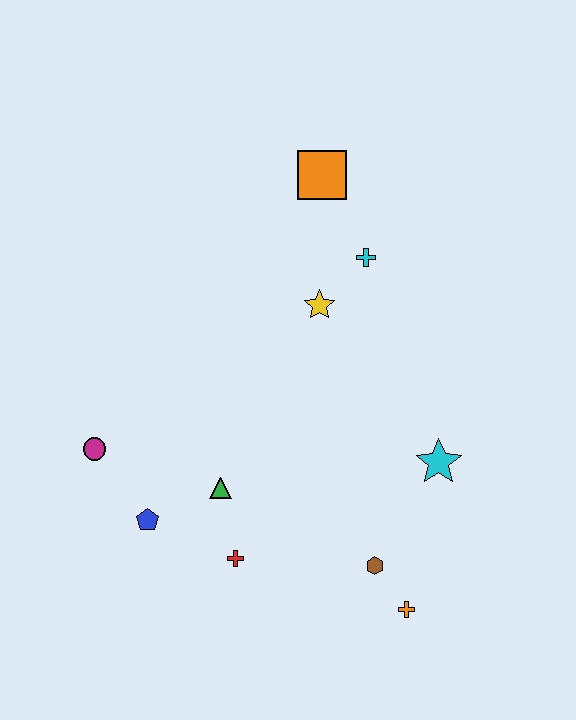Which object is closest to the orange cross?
The brown hexagon is closest to the orange cross.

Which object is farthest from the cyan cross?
The orange cross is farthest from the cyan cross.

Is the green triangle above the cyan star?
No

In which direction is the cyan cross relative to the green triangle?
The cyan cross is above the green triangle.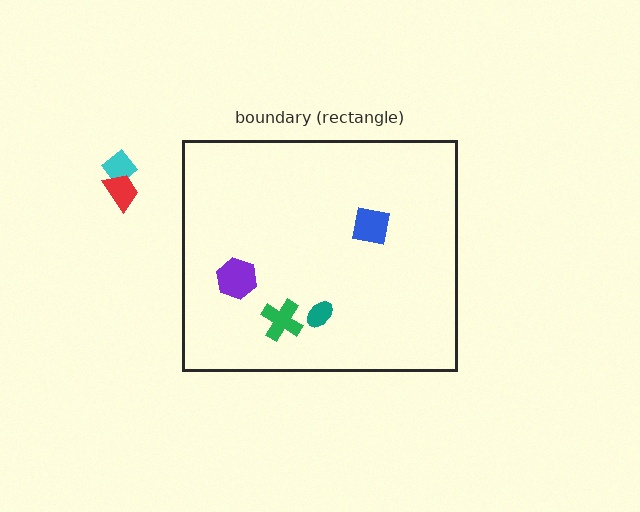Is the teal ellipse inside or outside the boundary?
Inside.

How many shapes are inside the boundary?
4 inside, 2 outside.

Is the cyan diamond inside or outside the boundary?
Outside.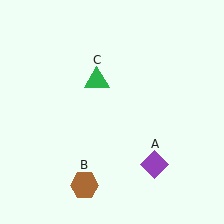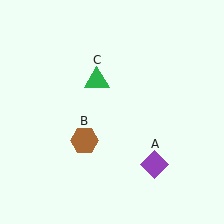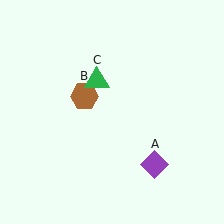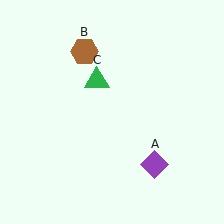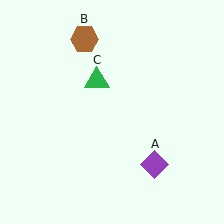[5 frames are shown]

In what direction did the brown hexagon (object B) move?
The brown hexagon (object B) moved up.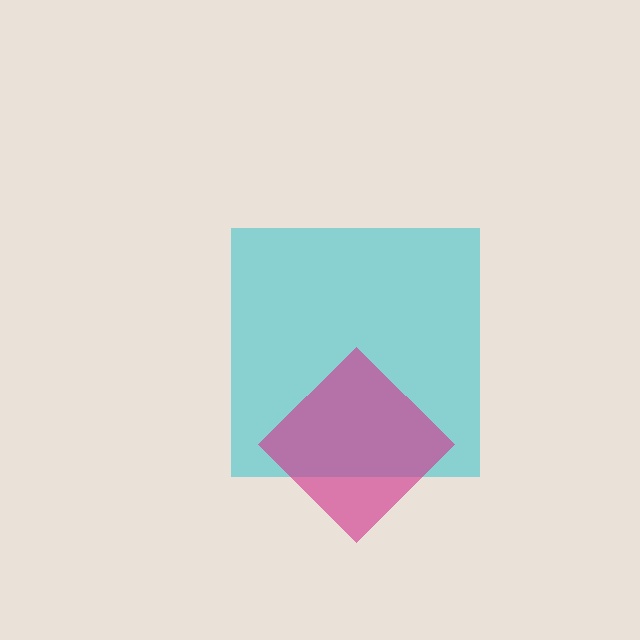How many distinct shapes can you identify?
There are 2 distinct shapes: a cyan square, a magenta diamond.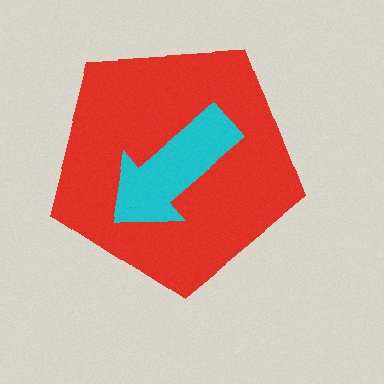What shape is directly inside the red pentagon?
The cyan arrow.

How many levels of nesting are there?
2.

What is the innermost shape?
The cyan arrow.